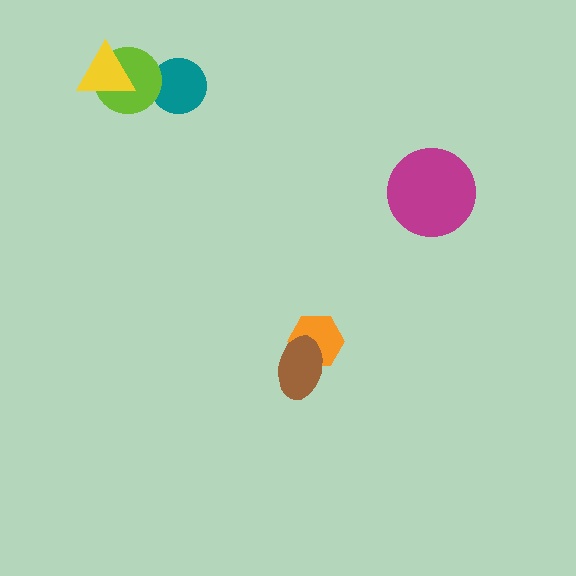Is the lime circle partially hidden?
Yes, it is partially covered by another shape.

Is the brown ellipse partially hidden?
No, no other shape covers it.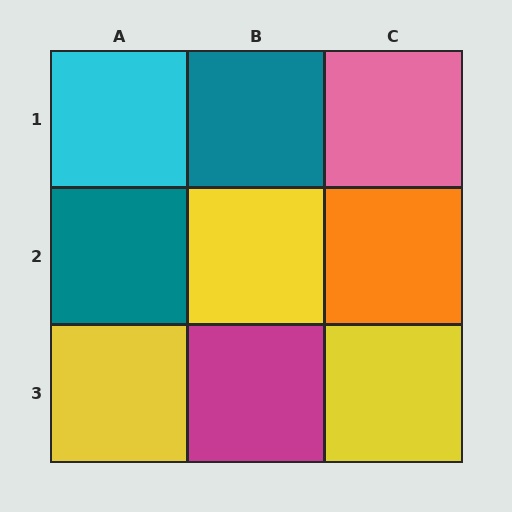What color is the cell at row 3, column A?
Yellow.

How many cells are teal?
2 cells are teal.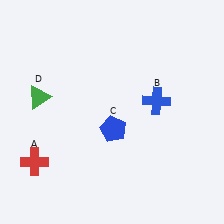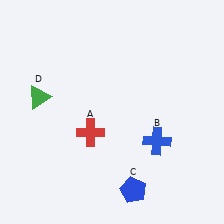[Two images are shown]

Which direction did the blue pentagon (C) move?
The blue pentagon (C) moved down.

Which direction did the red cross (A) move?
The red cross (A) moved right.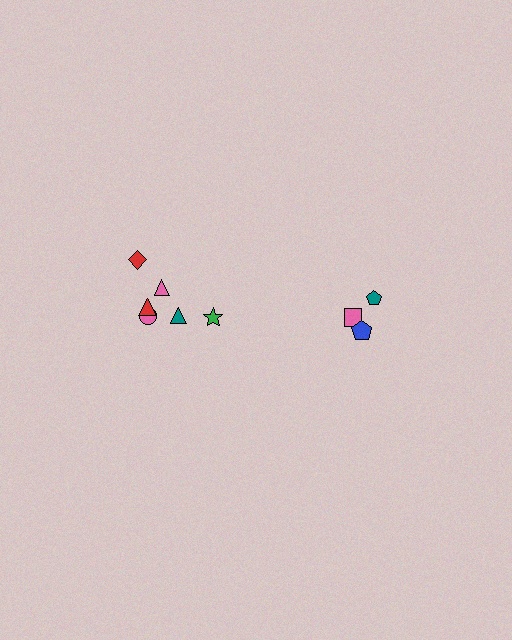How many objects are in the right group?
There are 3 objects.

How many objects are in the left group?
There are 6 objects.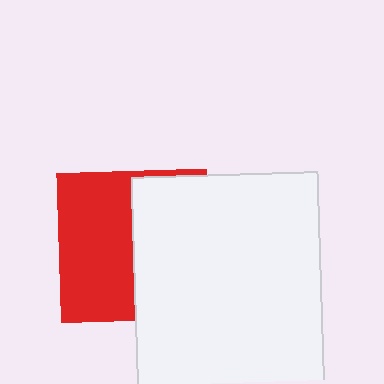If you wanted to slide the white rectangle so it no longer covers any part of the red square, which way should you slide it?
Slide it right — that is the most direct way to separate the two shapes.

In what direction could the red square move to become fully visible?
The red square could move left. That would shift it out from behind the white rectangle entirely.